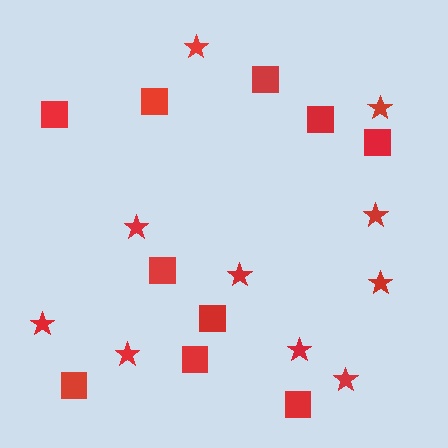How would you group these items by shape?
There are 2 groups: one group of stars (10) and one group of squares (10).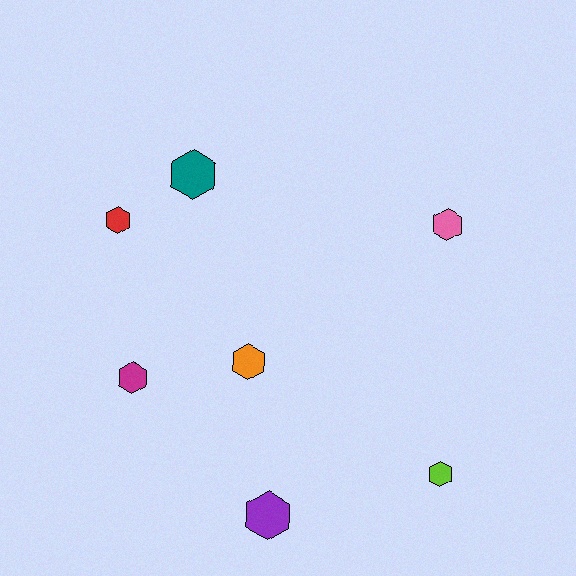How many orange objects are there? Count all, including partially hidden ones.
There is 1 orange object.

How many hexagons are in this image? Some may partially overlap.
There are 7 hexagons.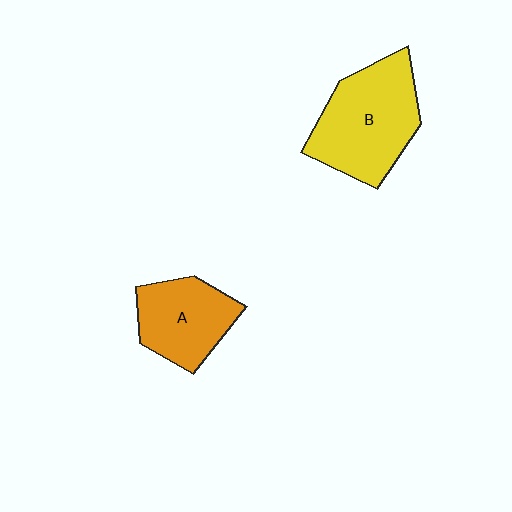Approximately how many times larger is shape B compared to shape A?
Approximately 1.4 times.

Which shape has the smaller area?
Shape A (orange).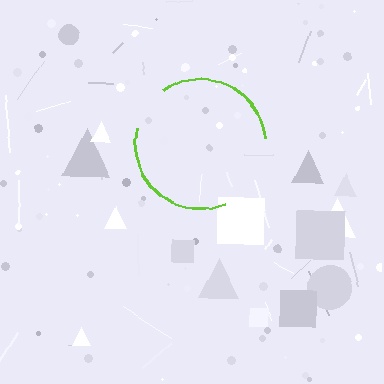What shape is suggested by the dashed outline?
The dashed outline suggests a circle.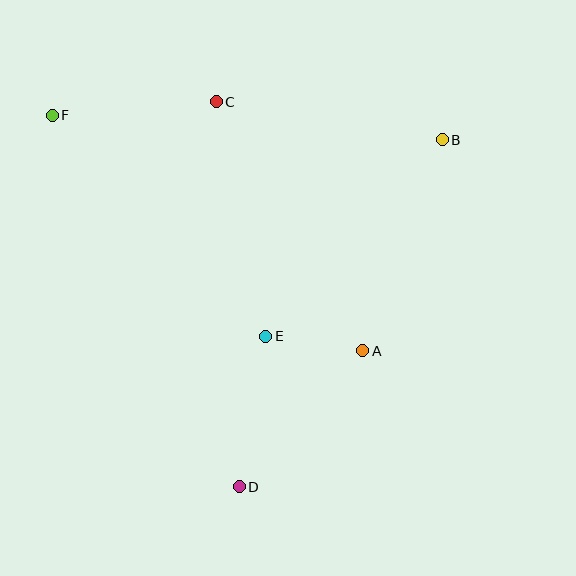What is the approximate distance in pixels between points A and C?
The distance between A and C is approximately 289 pixels.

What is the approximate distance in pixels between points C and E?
The distance between C and E is approximately 240 pixels.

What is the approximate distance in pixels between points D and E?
The distance between D and E is approximately 153 pixels.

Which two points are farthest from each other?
Points D and F are farthest from each other.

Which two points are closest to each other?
Points A and E are closest to each other.